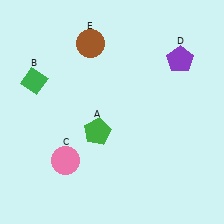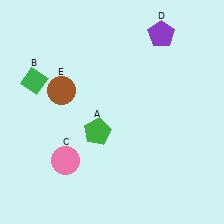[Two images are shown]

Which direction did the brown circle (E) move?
The brown circle (E) moved down.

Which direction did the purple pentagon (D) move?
The purple pentagon (D) moved up.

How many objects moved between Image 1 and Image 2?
2 objects moved between the two images.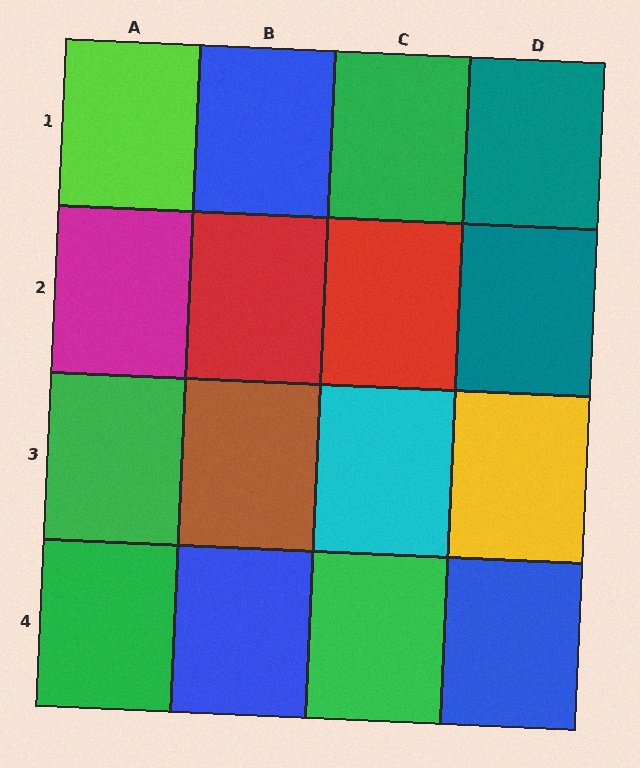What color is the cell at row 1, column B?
Blue.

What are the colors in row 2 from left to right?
Magenta, red, red, teal.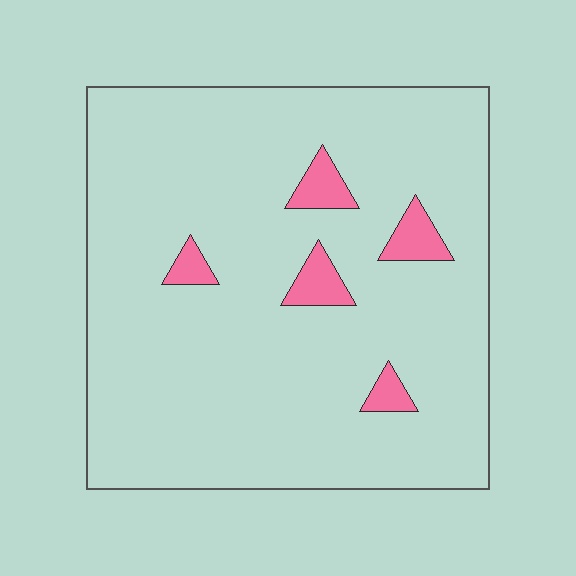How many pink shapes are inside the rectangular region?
5.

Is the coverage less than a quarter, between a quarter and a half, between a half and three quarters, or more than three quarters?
Less than a quarter.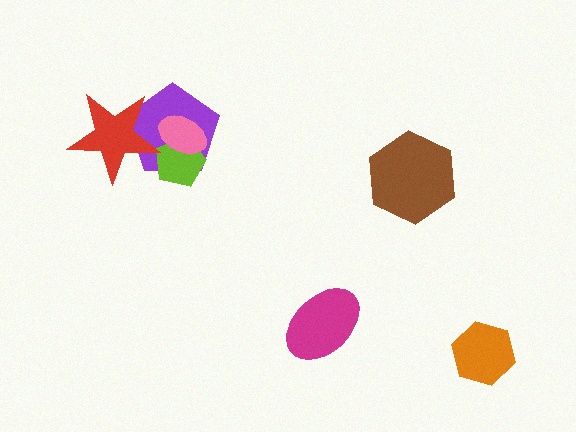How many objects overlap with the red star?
1 object overlaps with the red star.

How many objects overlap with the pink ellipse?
2 objects overlap with the pink ellipse.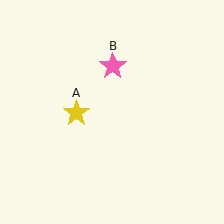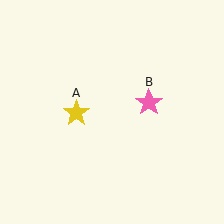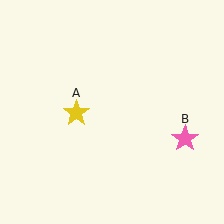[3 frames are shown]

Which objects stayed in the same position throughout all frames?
Yellow star (object A) remained stationary.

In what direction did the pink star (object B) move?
The pink star (object B) moved down and to the right.